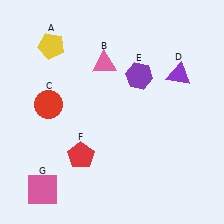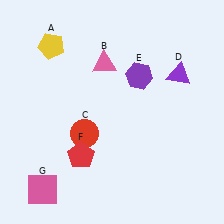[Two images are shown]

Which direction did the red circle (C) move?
The red circle (C) moved right.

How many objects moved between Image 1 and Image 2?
1 object moved between the two images.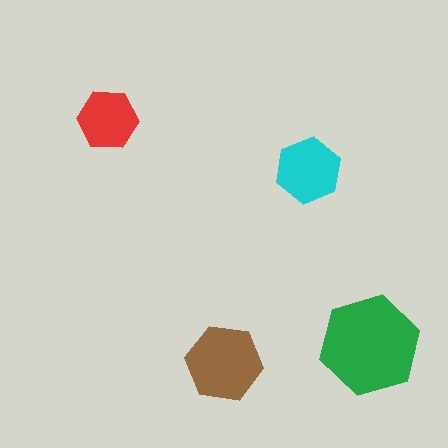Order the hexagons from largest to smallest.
the green one, the brown one, the cyan one, the red one.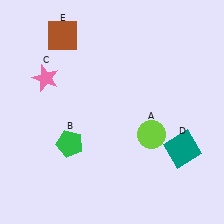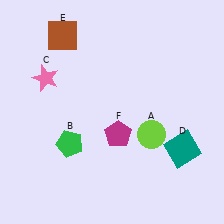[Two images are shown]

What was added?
A magenta pentagon (F) was added in Image 2.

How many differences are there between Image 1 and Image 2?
There is 1 difference between the two images.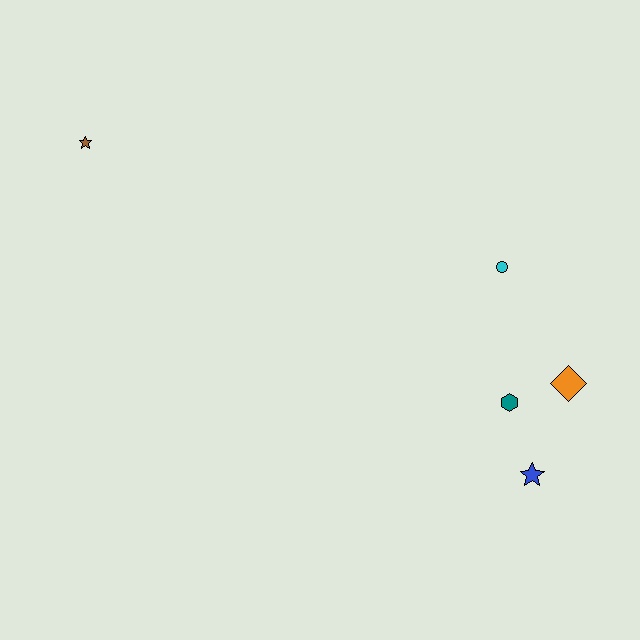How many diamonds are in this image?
There is 1 diamond.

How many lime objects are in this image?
There are no lime objects.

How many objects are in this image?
There are 5 objects.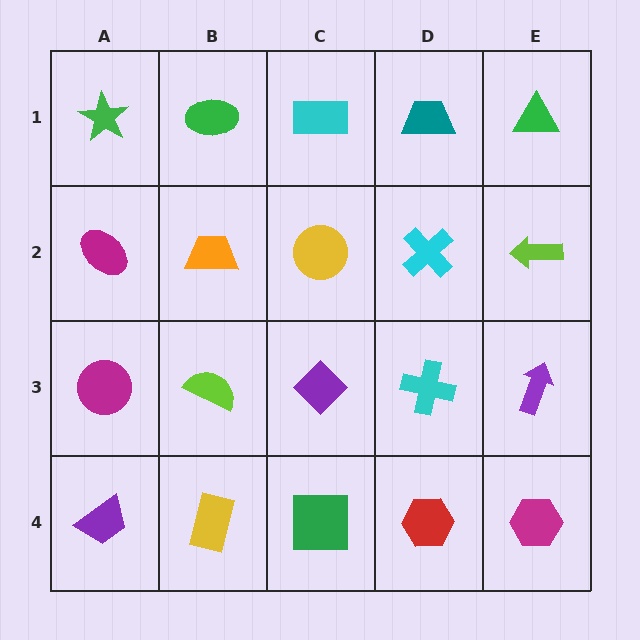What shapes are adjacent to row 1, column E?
A lime arrow (row 2, column E), a teal trapezoid (row 1, column D).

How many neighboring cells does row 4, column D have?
3.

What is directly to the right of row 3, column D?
A purple arrow.